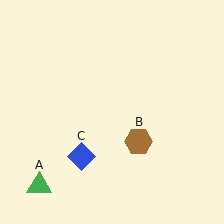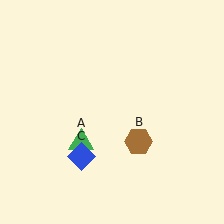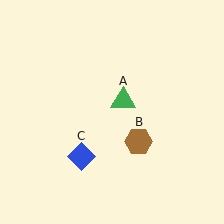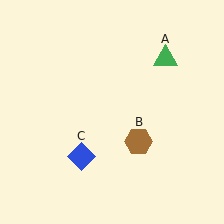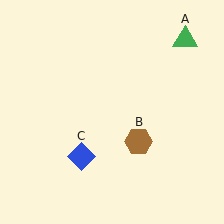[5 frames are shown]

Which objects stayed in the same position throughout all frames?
Brown hexagon (object B) and blue diamond (object C) remained stationary.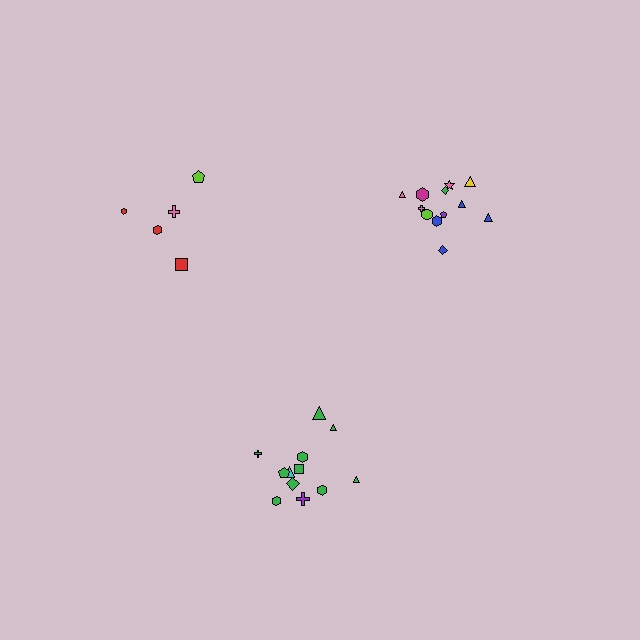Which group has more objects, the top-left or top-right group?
The top-right group.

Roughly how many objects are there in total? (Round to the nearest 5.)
Roughly 30 objects in total.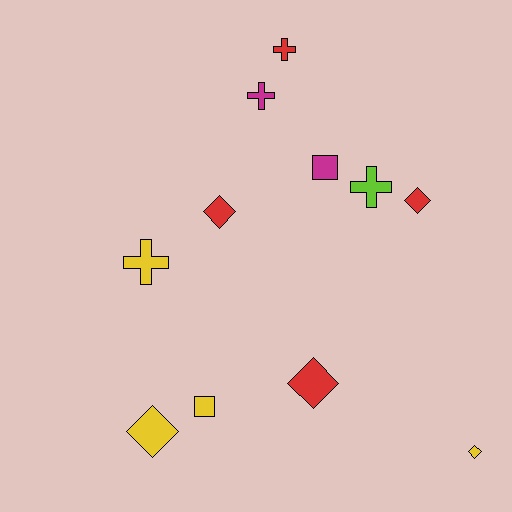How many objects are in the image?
There are 11 objects.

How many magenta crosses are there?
There is 1 magenta cross.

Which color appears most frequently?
Red, with 4 objects.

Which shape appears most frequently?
Diamond, with 5 objects.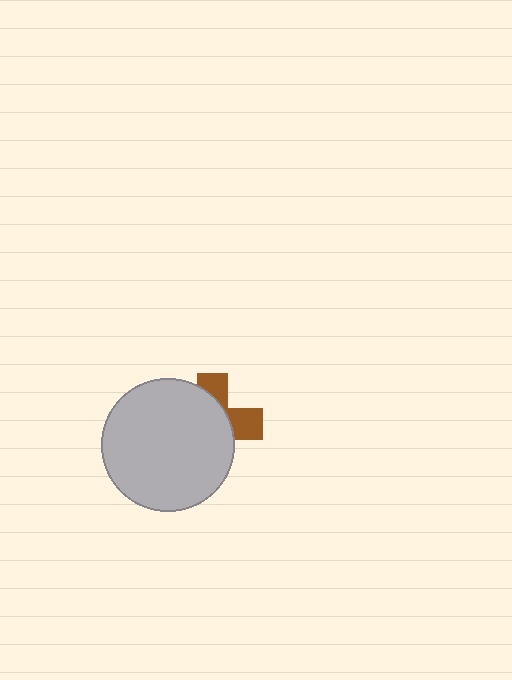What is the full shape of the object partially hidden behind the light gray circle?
The partially hidden object is a brown cross.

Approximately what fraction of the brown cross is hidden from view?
Roughly 68% of the brown cross is hidden behind the light gray circle.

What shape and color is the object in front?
The object in front is a light gray circle.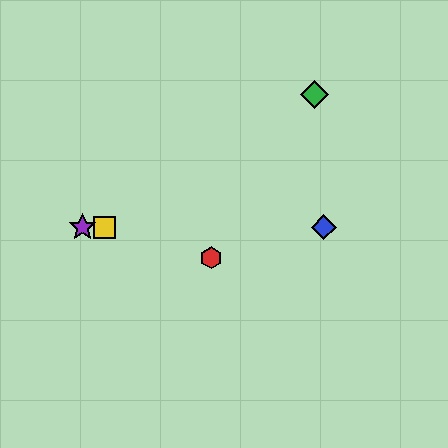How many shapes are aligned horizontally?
3 shapes (the blue diamond, the yellow square, the purple star) are aligned horizontally.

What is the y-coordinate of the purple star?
The purple star is at y≈227.